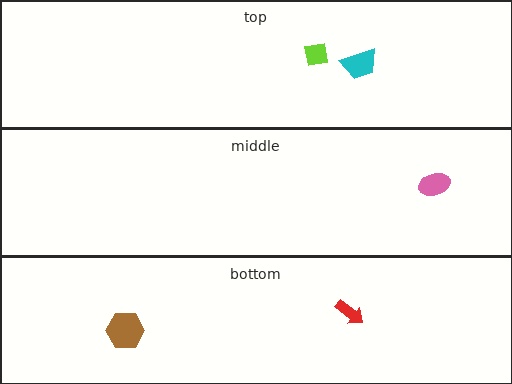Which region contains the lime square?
The top region.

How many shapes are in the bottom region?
2.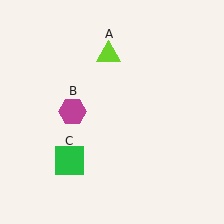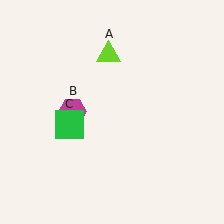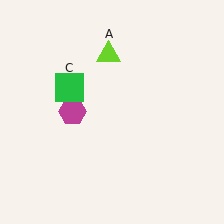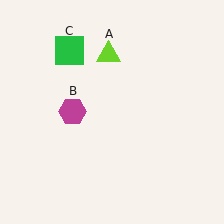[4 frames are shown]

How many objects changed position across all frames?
1 object changed position: green square (object C).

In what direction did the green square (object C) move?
The green square (object C) moved up.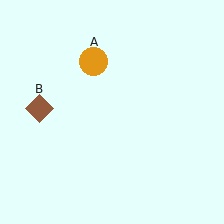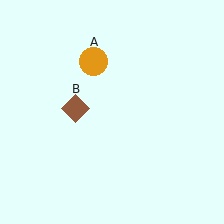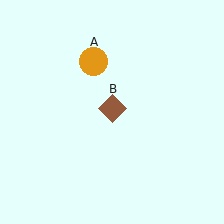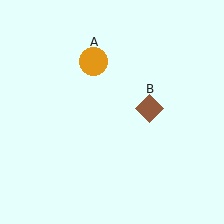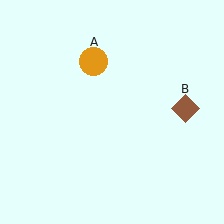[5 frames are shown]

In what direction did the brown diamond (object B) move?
The brown diamond (object B) moved right.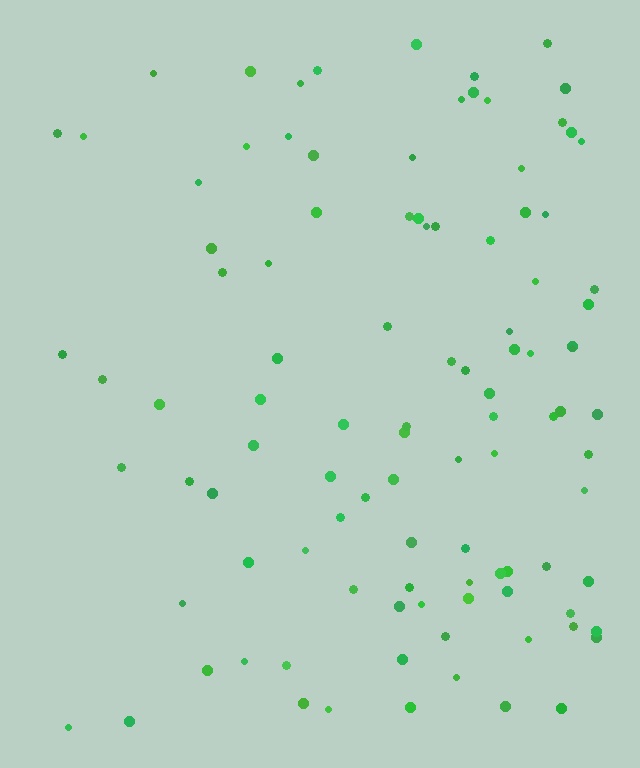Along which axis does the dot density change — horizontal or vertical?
Horizontal.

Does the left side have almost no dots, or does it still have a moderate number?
Still a moderate number, just noticeably fewer than the right.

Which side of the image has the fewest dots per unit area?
The left.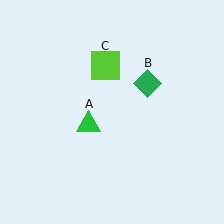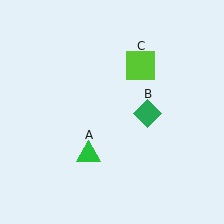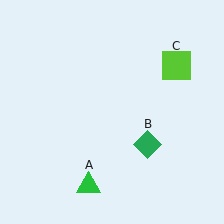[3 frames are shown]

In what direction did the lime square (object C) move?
The lime square (object C) moved right.